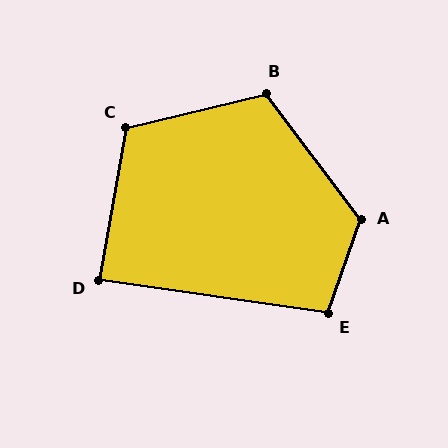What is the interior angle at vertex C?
Approximately 114 degrees (obtuse).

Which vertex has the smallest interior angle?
D, at approximately 88 degrees.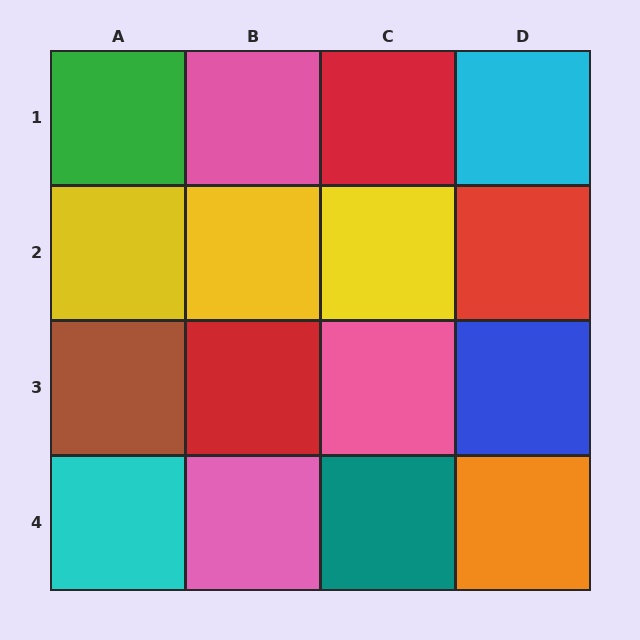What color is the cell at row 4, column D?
Orange.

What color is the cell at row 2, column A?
Yellow.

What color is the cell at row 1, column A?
Green.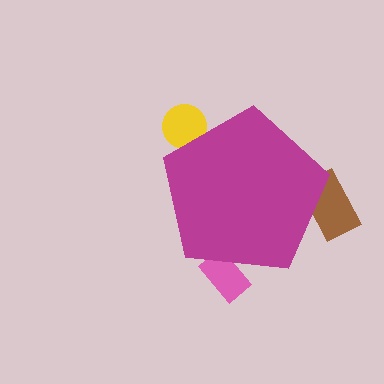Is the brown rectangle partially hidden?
Yes, the brown rectangle is partially hidden behind the magenta pentagon.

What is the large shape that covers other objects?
A magenta pentagon.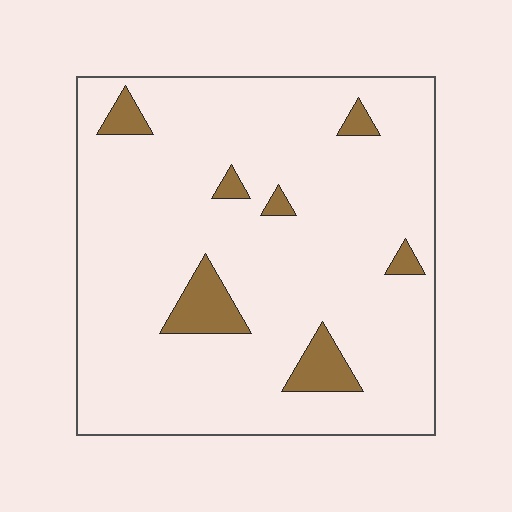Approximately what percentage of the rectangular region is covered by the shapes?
Approximately 10%.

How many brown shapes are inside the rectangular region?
7.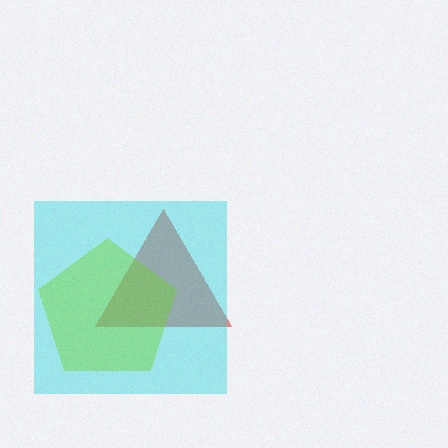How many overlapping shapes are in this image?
There are 3 overlapping shapes in the image.